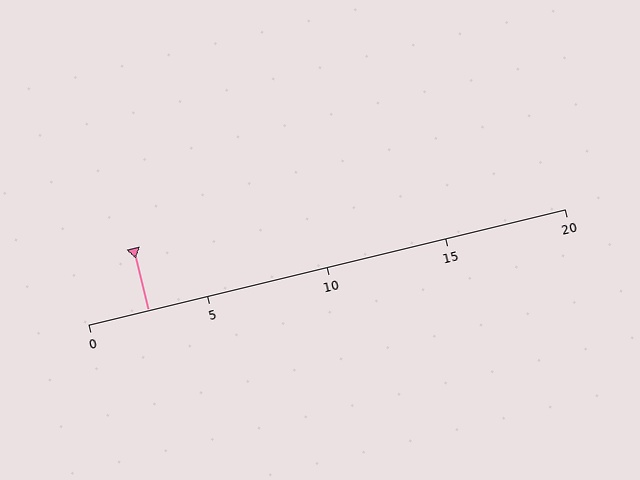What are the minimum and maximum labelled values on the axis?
The axis runs from 0 to 20.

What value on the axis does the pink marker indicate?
The marker indicates approximately 2.5.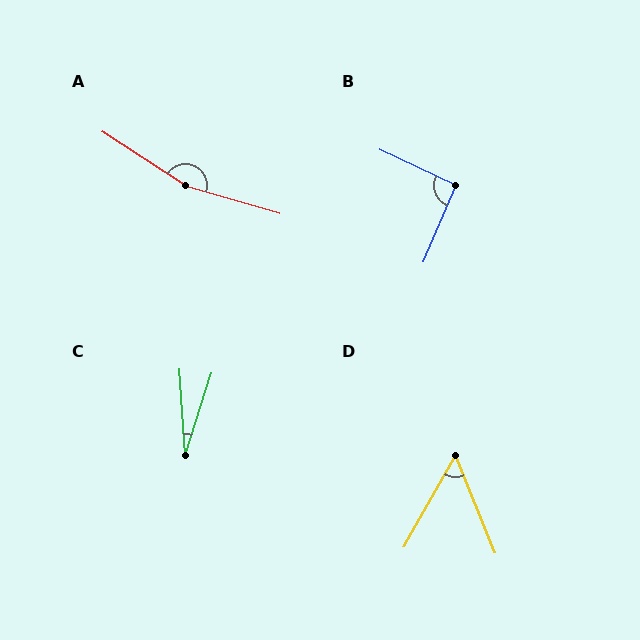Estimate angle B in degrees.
Approximately 92 degrees.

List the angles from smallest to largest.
C (22°), D (52°), B (92°), A (164°).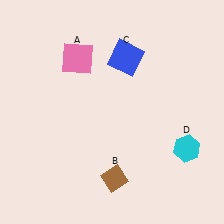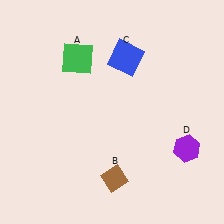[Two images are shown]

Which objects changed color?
A changed from pink to green. D changed from cyan to purple.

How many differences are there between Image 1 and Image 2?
There are 2 differences between the two images.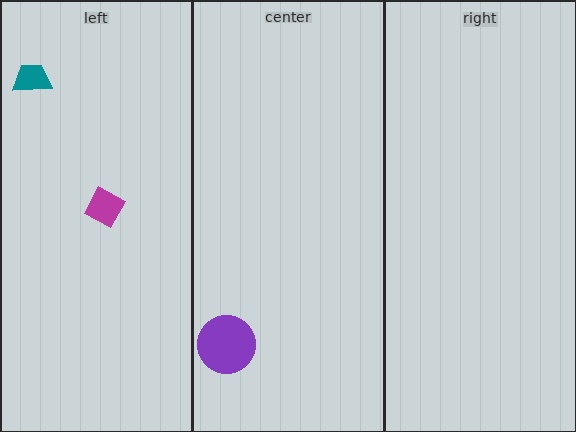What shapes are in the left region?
The magenta diamond, the teal trapezoid.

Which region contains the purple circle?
The center region.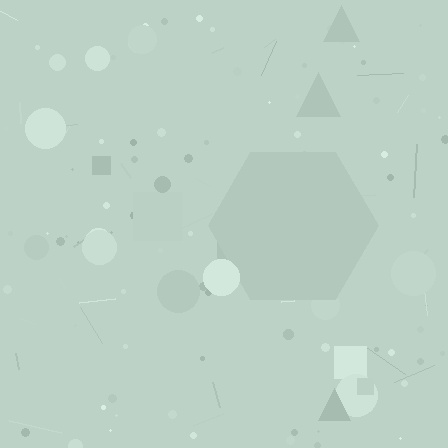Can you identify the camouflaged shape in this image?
The camouflaged shape is a hexagon.